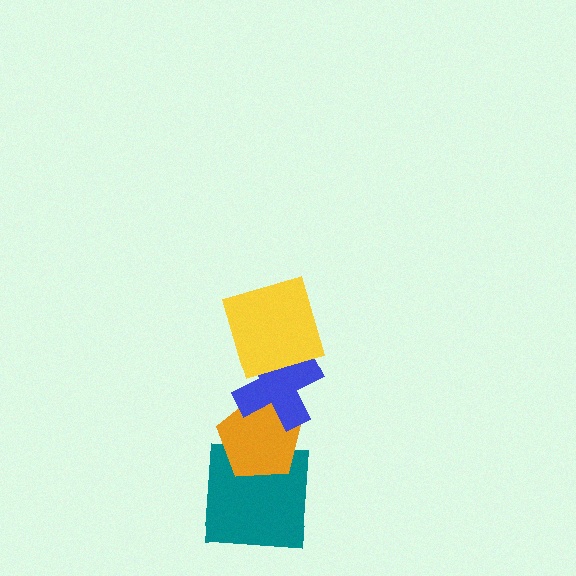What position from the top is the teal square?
The teal square is 4th from the top.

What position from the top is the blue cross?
The blue cross is 2nd from the top.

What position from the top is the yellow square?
The yellow square is 1st from the top.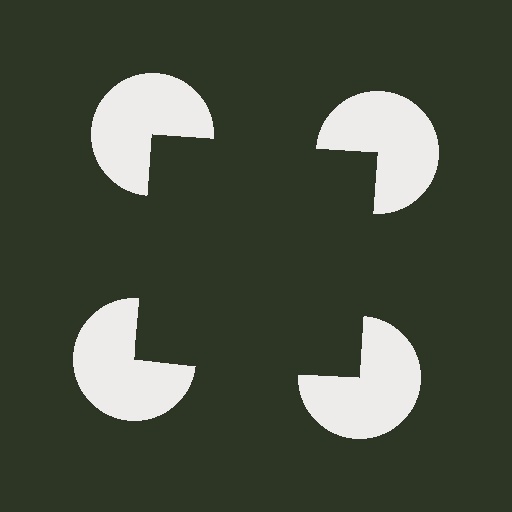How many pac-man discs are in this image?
There are 4 — one at each vertex of the illusory square.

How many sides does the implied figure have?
4 sides.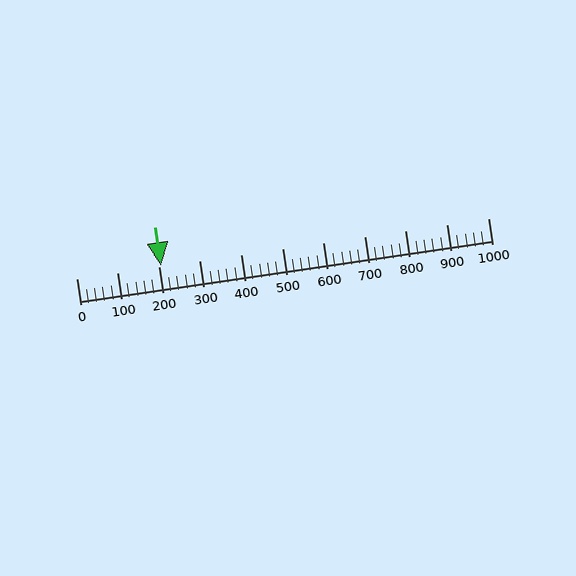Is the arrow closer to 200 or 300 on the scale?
The arrow is closer to 200.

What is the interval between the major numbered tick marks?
The major tick marks are spaced 100 units apart.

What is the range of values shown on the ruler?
The ruler shows values from 0 to 1000.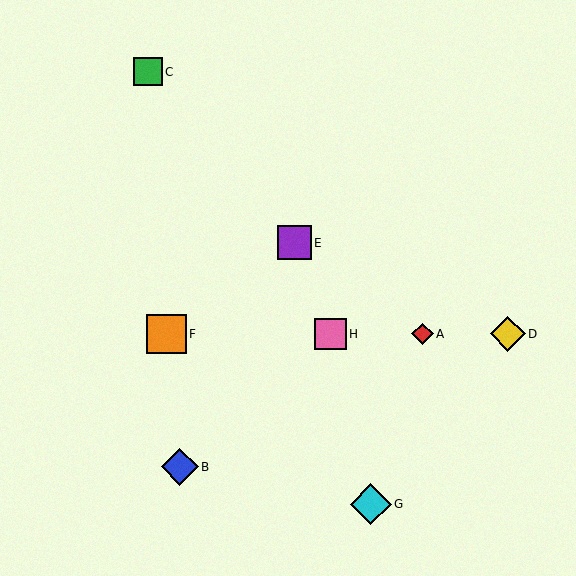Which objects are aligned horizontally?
Objects A, D, F, H are aligned horizontally.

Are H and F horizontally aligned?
Yes, both are at y≈334.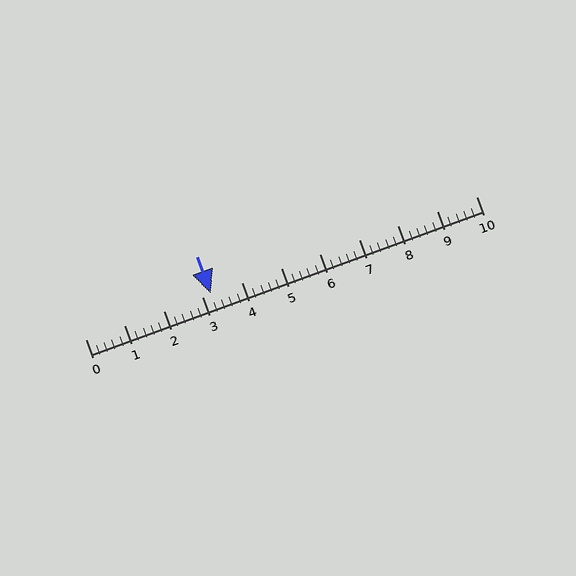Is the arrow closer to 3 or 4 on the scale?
The arrow is closer to 3.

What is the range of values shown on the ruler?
The ruler shows values from 0 to 10.